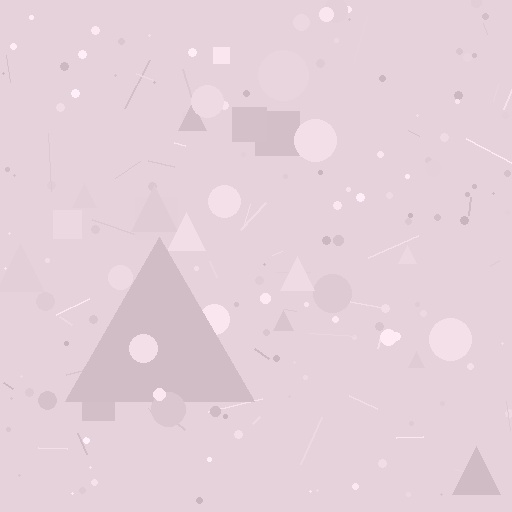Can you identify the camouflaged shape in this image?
The camouflaged shape is a triangle.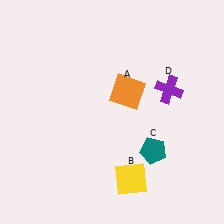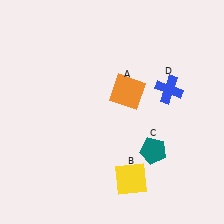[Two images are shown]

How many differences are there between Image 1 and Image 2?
There is 1 difference between the two images.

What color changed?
The cross (D) changed from purple in Image 1 to blue in Image 2.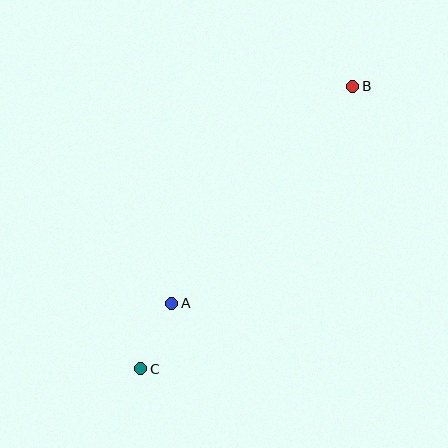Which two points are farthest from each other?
Points B and C are farthest from each other.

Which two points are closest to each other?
Points A and C are closest to each other.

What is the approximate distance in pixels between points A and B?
The distance between A and B is approximately 283 pixels.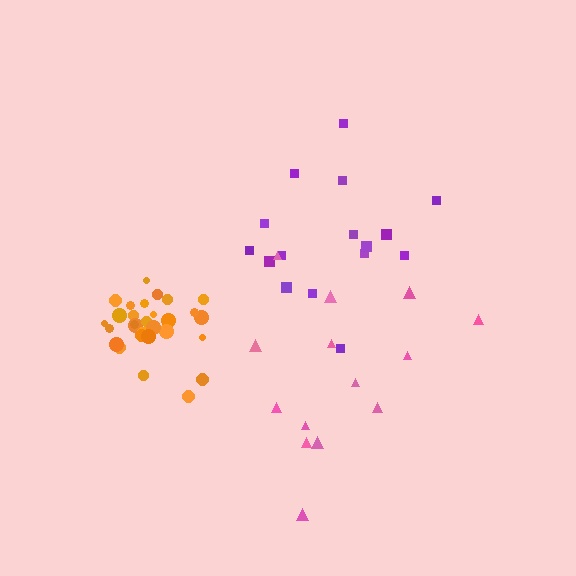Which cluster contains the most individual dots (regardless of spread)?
Orange (31).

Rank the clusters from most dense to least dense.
orange, purple, pink.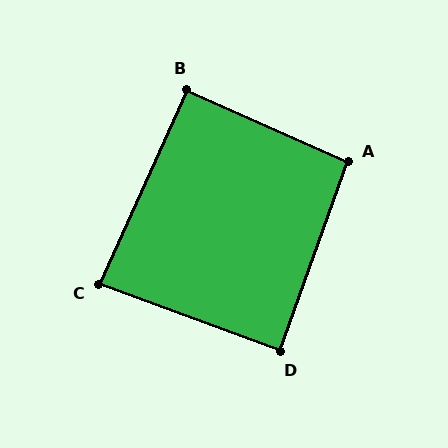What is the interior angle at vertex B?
Approximately 90 degrees (approximately right).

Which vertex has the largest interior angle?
A, at approximately 94 degrees.